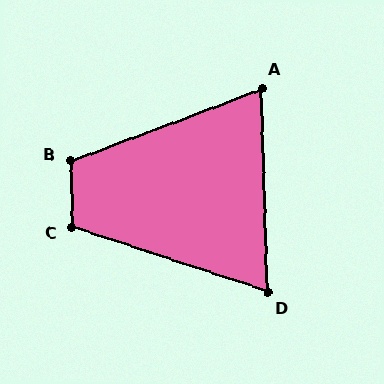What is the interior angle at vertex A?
Approximately 71 degrees (acute).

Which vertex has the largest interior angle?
B, at approximately 110 degrees.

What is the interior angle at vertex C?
Approximately 109 degrees (obtuse).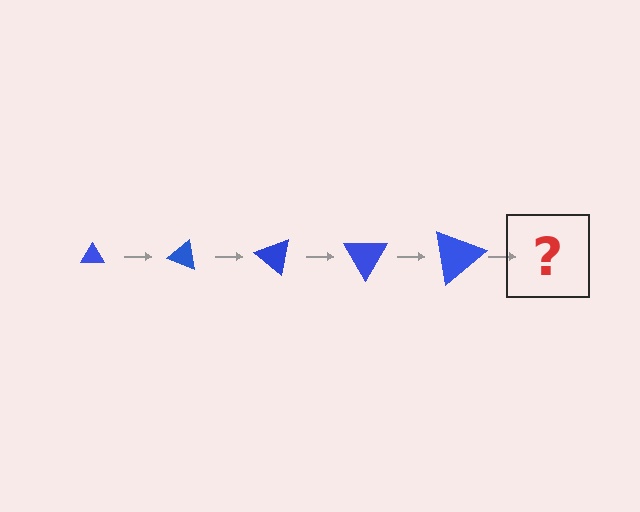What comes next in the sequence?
The next element should be a triangle, larger than the previous one and rotated 100 degrees from the start.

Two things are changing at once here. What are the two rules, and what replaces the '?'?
The two rules are that the triangle grows larger each step and it rotates 20 degrees each step. The '?' should be a triangle, larger than the previous one and rotated 100 degrees from the start.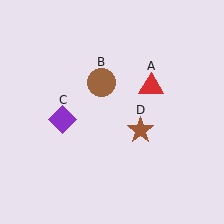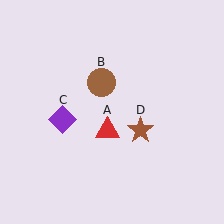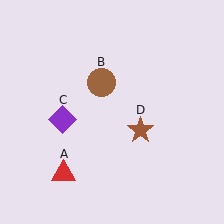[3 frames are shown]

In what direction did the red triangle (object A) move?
The red triangle (object A) moved down and to the left.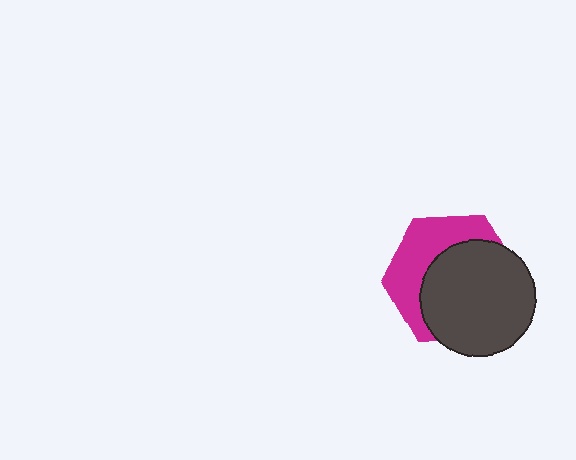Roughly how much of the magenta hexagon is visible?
A small part of it is visible (roughly 40%).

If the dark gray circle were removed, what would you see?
You would see the complete magenta hexagon.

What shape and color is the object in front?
The object in front is a dark gray circle.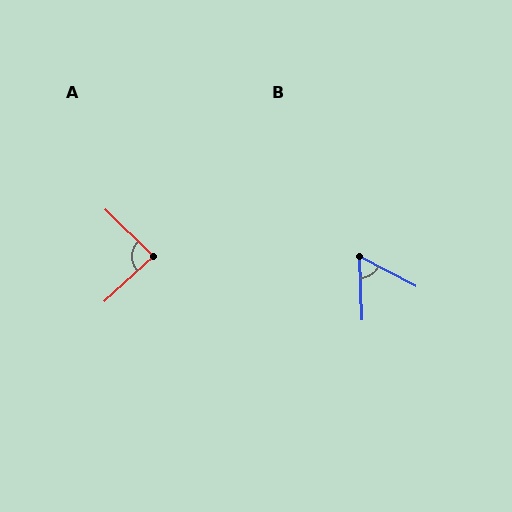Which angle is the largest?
A, at approximately 87 degrees.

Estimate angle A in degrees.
Approximately 87 degrees.